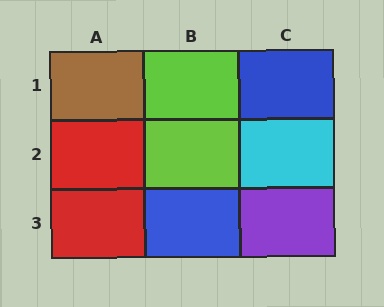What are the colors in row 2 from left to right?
Red, lime, cyan.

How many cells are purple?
1 cell is purple.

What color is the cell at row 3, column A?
Red.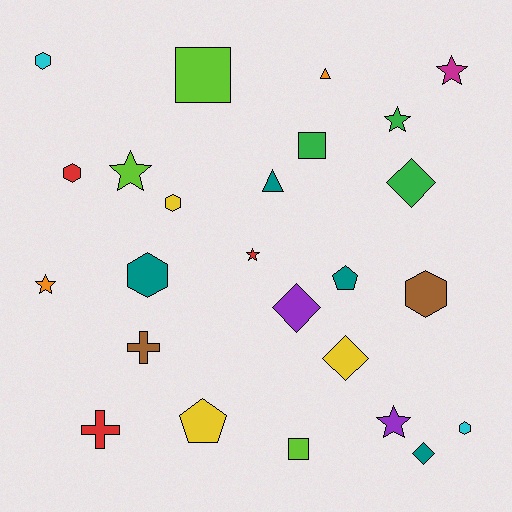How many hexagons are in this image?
There are 6 hexagons.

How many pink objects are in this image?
There are no pink objects.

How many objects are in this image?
There are 25 objects.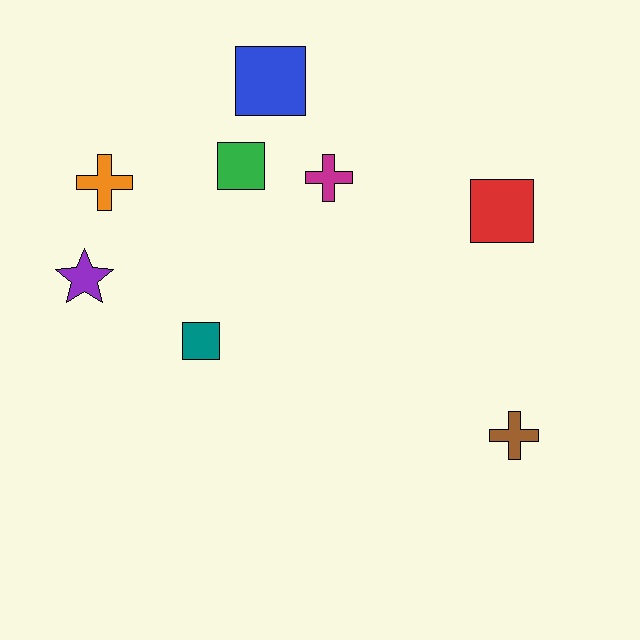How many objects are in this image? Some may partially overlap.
There are 8 objects.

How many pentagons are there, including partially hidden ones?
There are no pentagons.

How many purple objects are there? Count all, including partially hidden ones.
There is 1 purple object.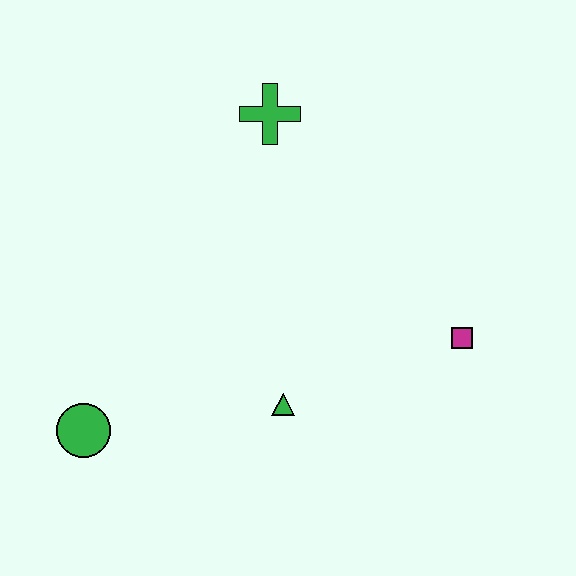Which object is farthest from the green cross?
The green circle is farthest from the green cross.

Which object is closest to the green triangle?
The magenta square is closest to the green triangle.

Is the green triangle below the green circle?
No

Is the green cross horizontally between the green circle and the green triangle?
Yes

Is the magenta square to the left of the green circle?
No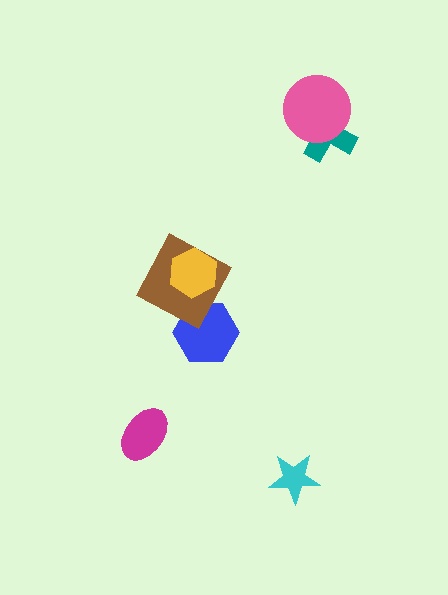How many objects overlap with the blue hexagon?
1 object overlaps with the blue hexagon.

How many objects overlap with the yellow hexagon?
1 object overlaps with the yellow hexagon.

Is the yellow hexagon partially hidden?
No, no other shape covers it.